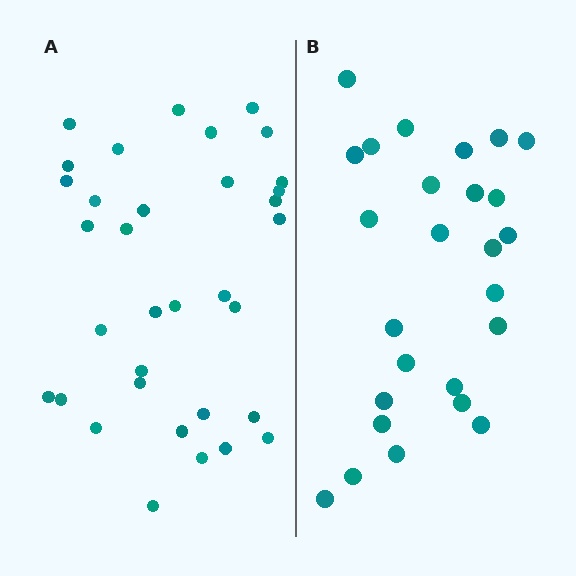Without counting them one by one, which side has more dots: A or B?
Region A (the left region) has more dots.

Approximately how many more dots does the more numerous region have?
Region A has roughly 8 or so more dots than region B.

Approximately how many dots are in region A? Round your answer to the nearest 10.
About 30 dots. (The exact count is 34, which rounds to 30.)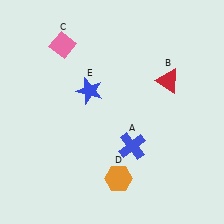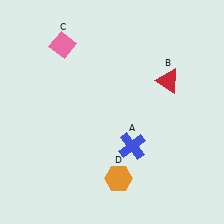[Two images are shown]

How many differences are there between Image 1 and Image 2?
There is 1 difference between the two images.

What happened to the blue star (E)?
The blue star (E) was removed in Image 2. It was in the top-left area of Image 1.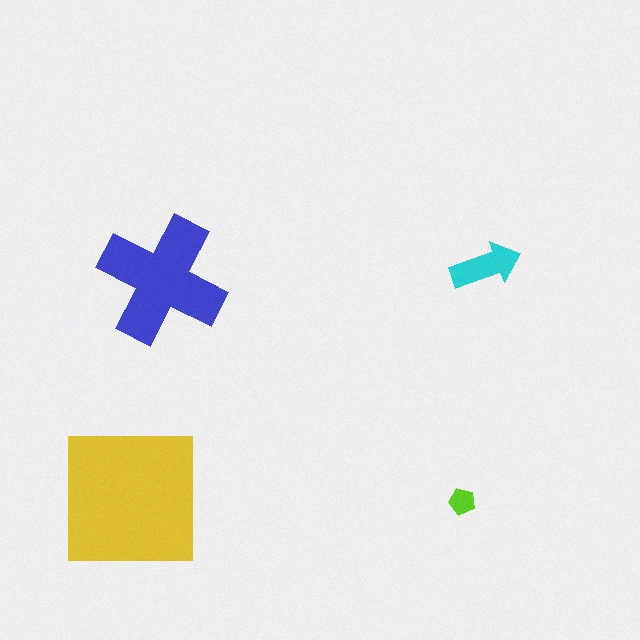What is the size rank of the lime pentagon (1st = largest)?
4th.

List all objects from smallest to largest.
The lime pentagon, the cyan arrow, the blue cross, the yellow square.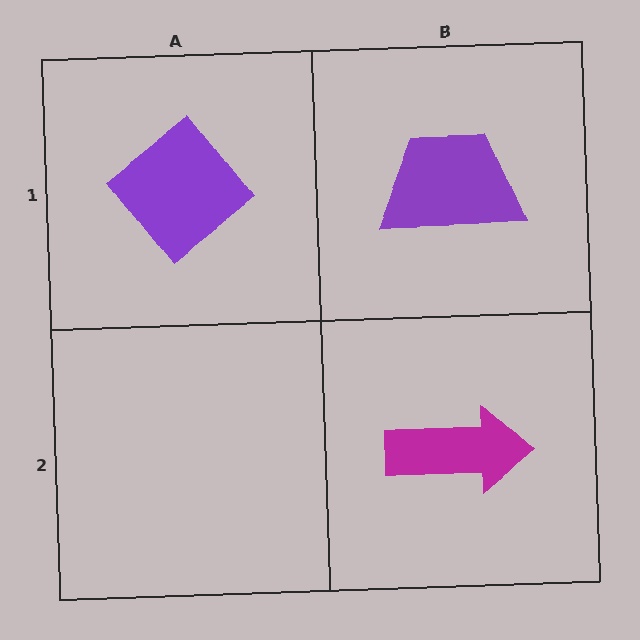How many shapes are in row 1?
2 shapes.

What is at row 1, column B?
A purple trapezoid.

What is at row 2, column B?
A magenta arrow.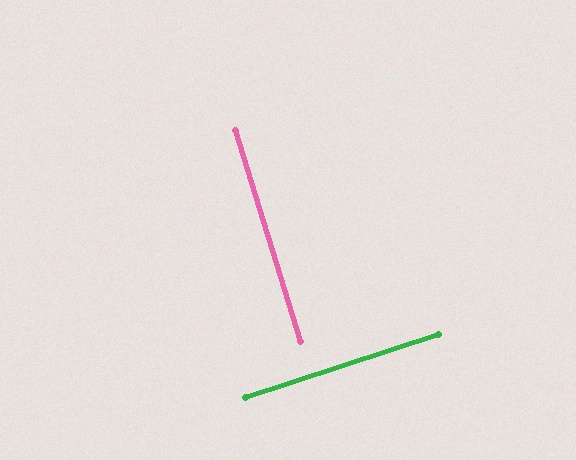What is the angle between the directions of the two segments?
Approximately 89 degrees.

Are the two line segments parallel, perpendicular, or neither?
Perpendicular — they meet at approximately 89°.